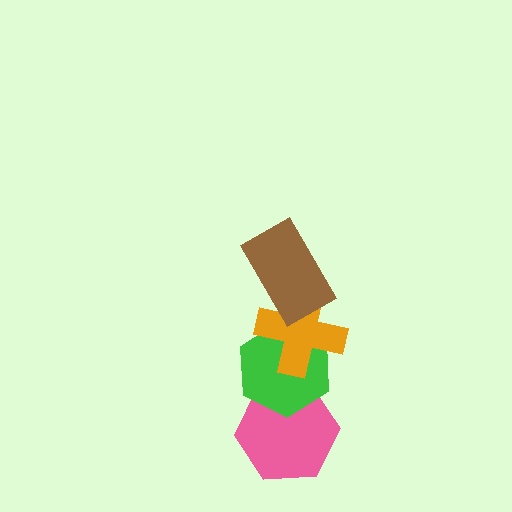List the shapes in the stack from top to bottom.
From top to bottom: the brown rectangle, the orange cross, the green hexagon, the pink hexagon.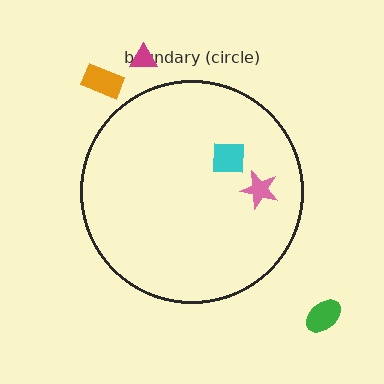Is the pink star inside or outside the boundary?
Inside.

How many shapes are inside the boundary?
2 inside, 3 outside.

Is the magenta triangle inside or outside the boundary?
Outside.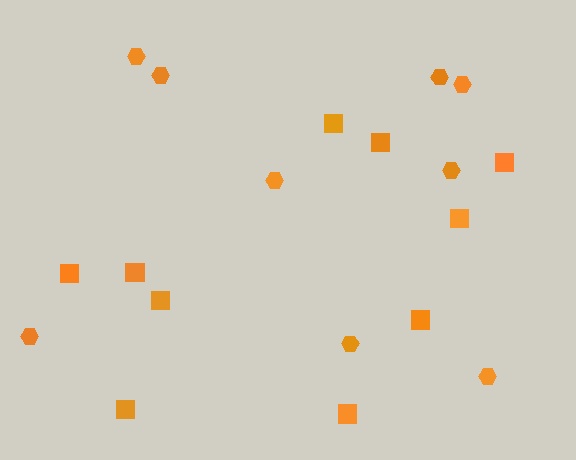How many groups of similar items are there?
There are 2 groups: one group of squares (10) and one group of hexagons (9).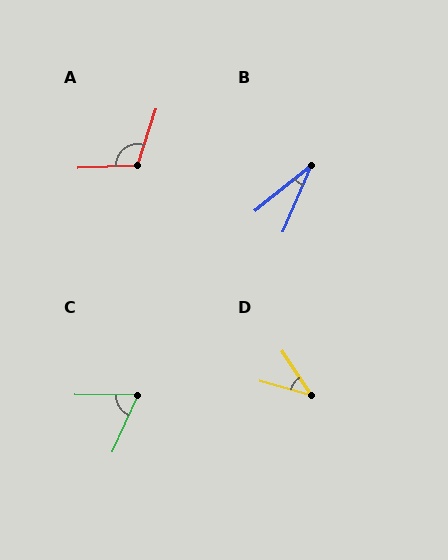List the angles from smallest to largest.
B (28°), D (41°), C (66°), A (111°).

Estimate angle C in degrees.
Approximately 66 degrees.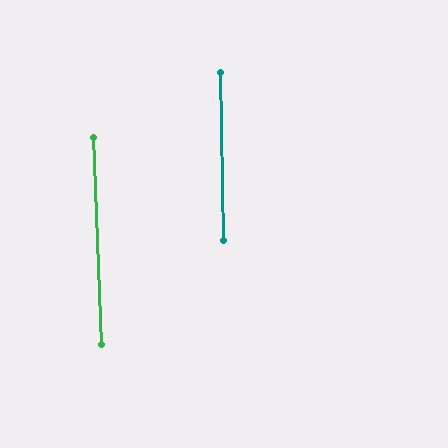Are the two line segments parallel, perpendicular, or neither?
Parallel — their directions differ by only 1.2°.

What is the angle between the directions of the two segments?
Approximately 1 degree.